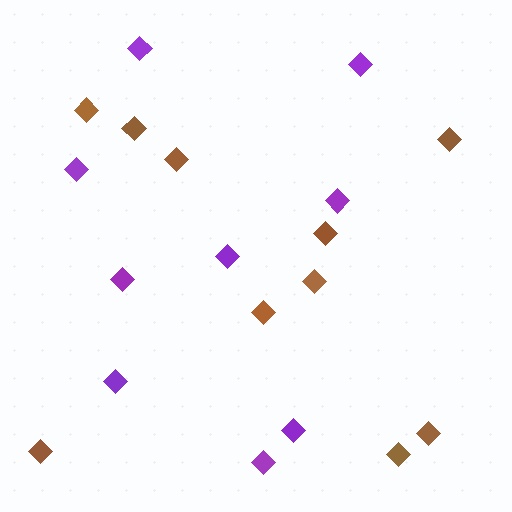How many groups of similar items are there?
There are 2 groups: one group of purple diamonds (9) and one group of brown diamonds (10).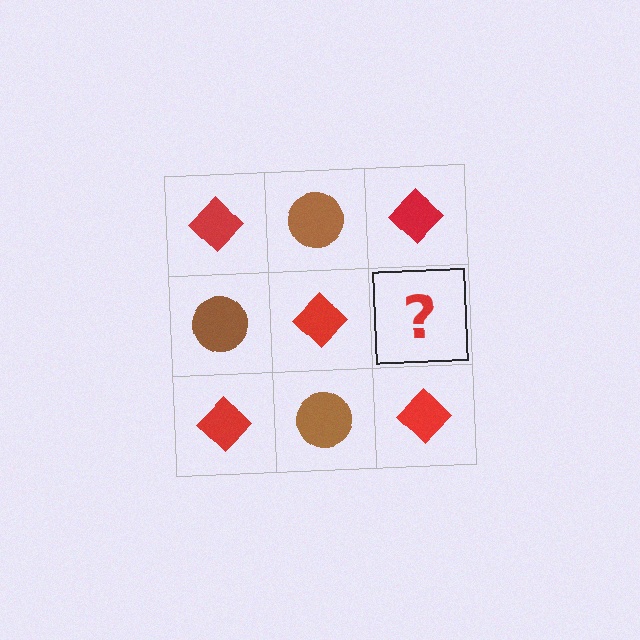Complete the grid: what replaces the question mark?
The question mark should be replaced with a brown circle.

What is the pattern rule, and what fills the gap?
The rule is that it alternates red diamond and brown circle in a checkerboard pattern. The gap should be filled with a brown circle.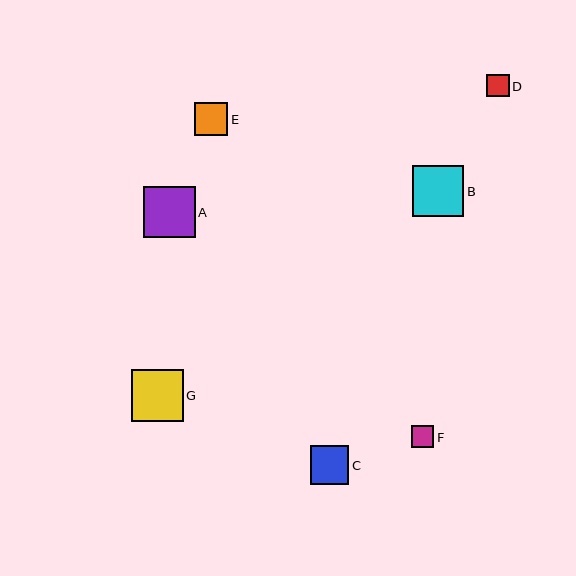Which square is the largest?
Square G is the largest with a size of approximately 52 pixels.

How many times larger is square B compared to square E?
Square B is approximately 1.5 times the size of square E.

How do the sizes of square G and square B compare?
Square G and square B are approximately the same size.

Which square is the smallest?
Square F is the smallest with a size of approximately 22 pixels.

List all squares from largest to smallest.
From largest to smallest: G, A, B, C, E, D, F.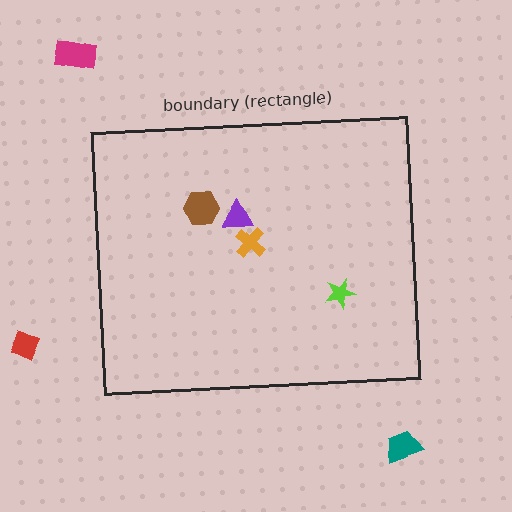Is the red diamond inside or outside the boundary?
Outside.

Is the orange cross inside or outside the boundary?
Inside.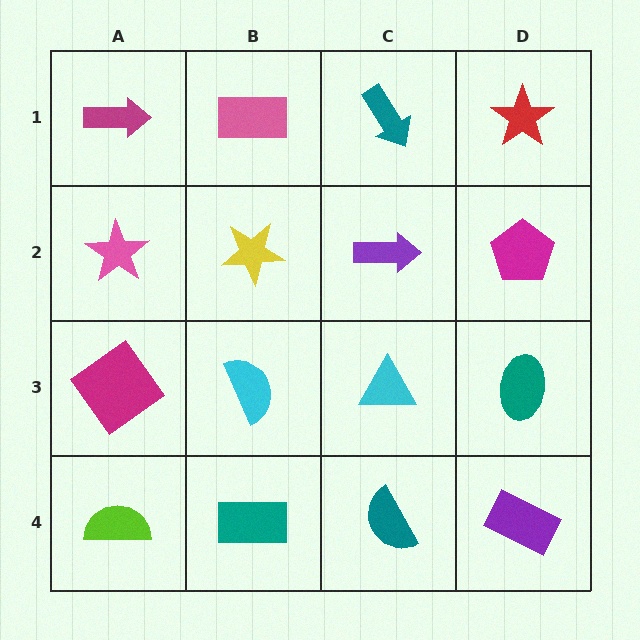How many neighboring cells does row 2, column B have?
4.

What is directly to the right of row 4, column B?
A teal semicircle.